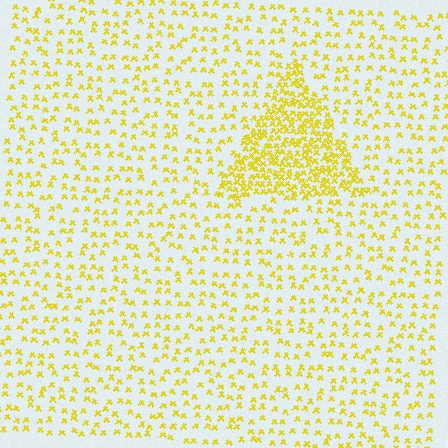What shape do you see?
I see a triangle.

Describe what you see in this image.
The image contains small yellow elements arranged at two different densities. A triangle-shaped region is visible where the elements are more densely packed than the surrounding area.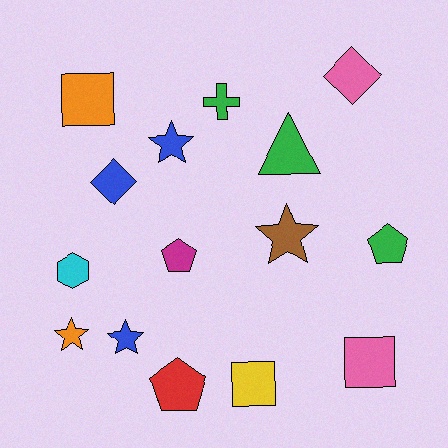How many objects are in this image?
There are 15 objects.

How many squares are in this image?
There are 3 squares.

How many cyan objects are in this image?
There is 1 cyan object.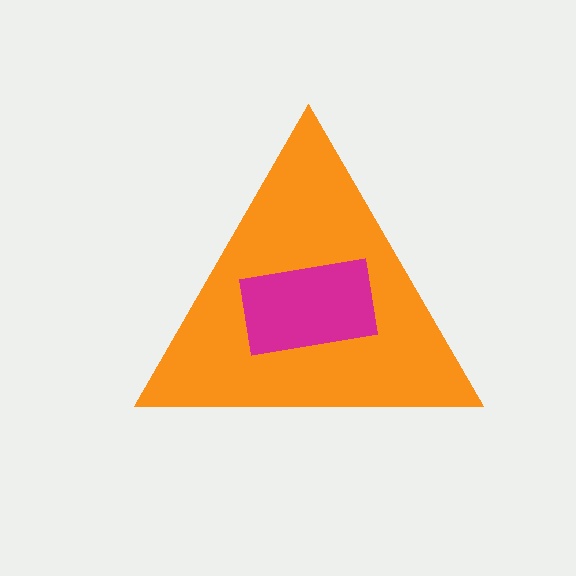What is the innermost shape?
The magenta rectangle.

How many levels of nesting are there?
2.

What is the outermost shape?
The orange triangle.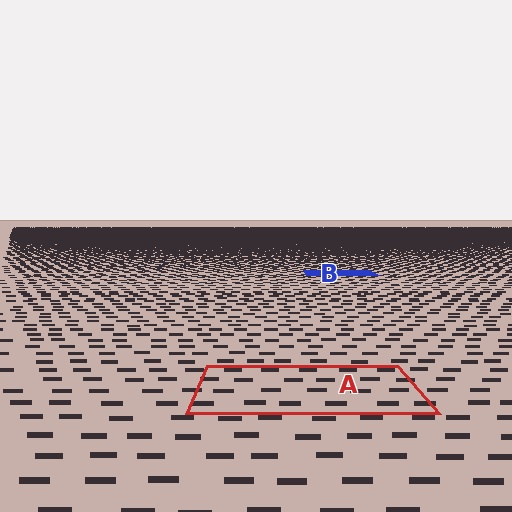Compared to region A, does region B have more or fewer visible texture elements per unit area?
Region B has more texture elements per unit area — they are packed more densely because it is farther away.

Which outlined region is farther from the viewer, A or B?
Region B is farther from the viewer — the texture elements inside it appear smaller and more densely packed.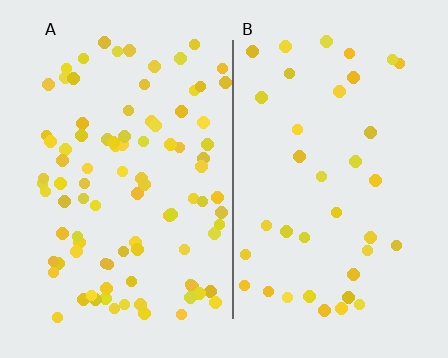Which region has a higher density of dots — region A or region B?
A (the left).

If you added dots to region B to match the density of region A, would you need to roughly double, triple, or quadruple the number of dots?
Approximately double.